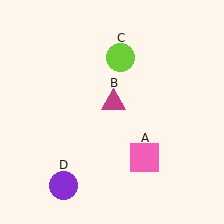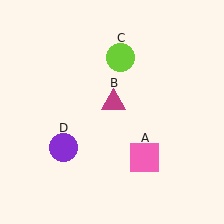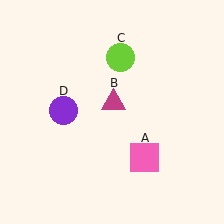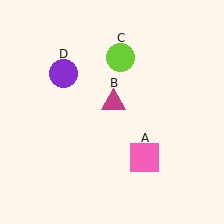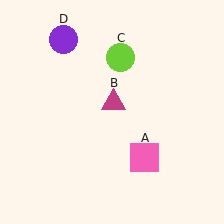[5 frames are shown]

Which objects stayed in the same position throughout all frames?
Pink square (object A) and magenta triangle (object B) and lime circle (object C) remained stationary.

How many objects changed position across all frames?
1 object changed position: purple circle (object D).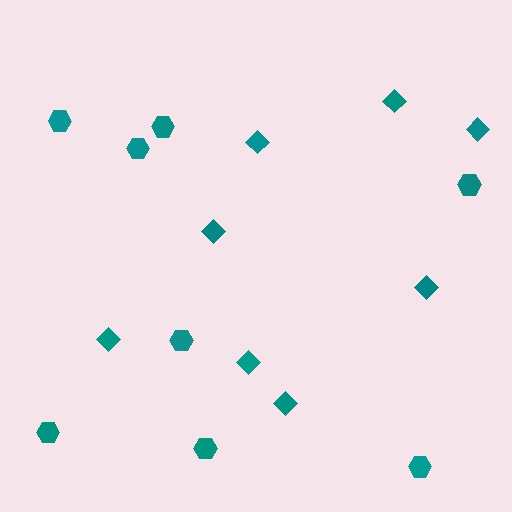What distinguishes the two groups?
There are 2 groups: one group of diamonds (8) and one group of hexagons (8).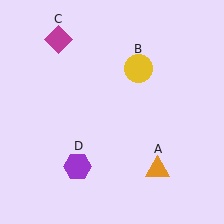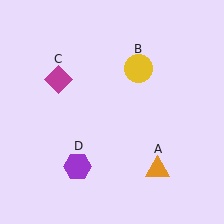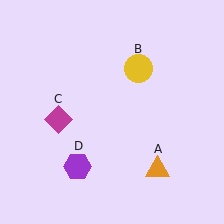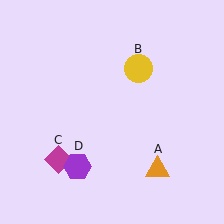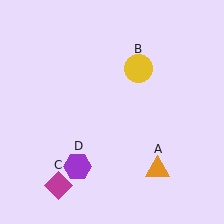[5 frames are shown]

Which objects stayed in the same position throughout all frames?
Orange triangle (object A) and yellow circle (object B) and purple hexagon (object D) remained stationary.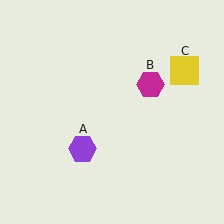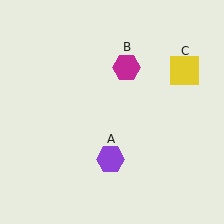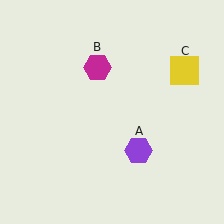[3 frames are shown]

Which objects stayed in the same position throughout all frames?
Yellow square (object C) remained stationary.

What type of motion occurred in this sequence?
The purple hexagon (object A), magenta hexagon (object B) rotated counterclockwise around the center of the scene.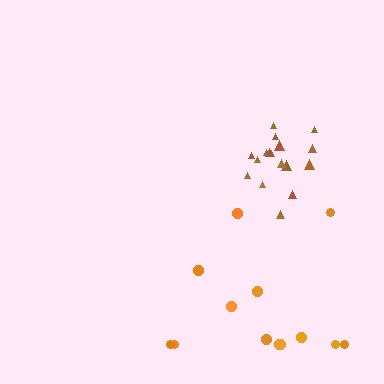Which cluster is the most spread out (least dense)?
Orange.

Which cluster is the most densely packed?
Brown.